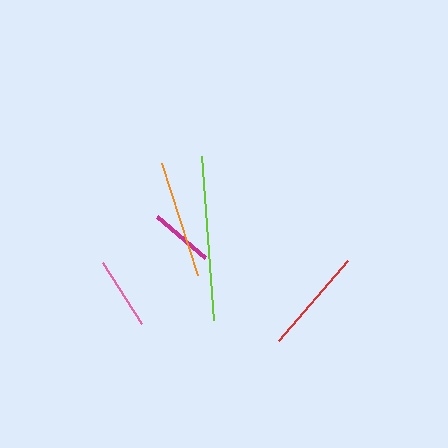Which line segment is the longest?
The lime line is the longest at approximately 165 pixels.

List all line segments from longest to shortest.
From longest to shortest: lime, orange, red, pink, magenta.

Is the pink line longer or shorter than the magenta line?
The pink line is longer than the magenta line.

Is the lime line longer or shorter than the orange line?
The lime line is longer than the orange line.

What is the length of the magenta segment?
The magenta segment is approximately 63 pixels long.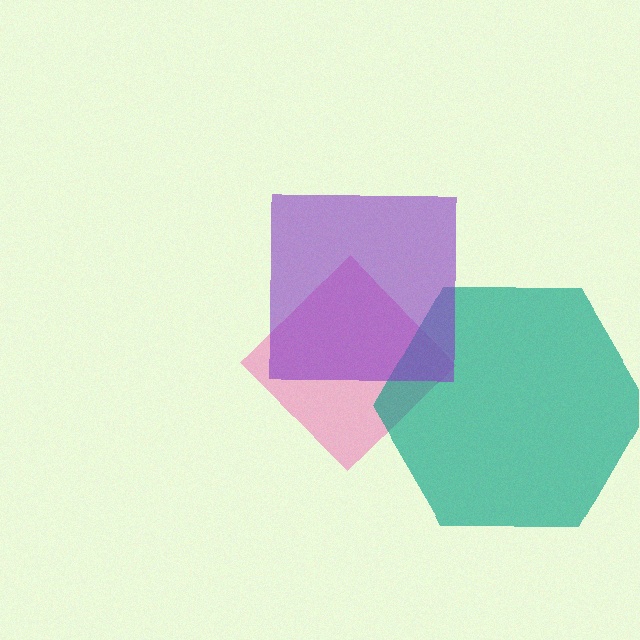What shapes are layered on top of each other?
The layered shapes are: a pink diamond, a teal hexagon, a purple square.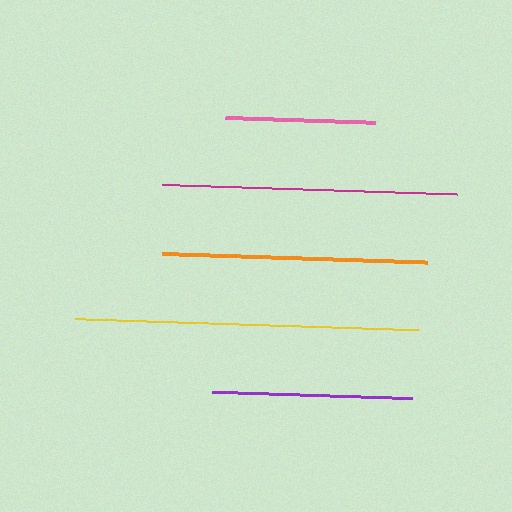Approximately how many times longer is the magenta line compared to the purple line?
The magenta line is approximately 1.5 times the length of the purple line.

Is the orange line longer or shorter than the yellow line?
The yellow line is longer than the orange line.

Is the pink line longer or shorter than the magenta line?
The magenta line is longer than the pink line.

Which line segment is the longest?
The yellow line is the longest at approximately 343 pixels.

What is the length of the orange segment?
The orange segment is approximately 264 pixels long.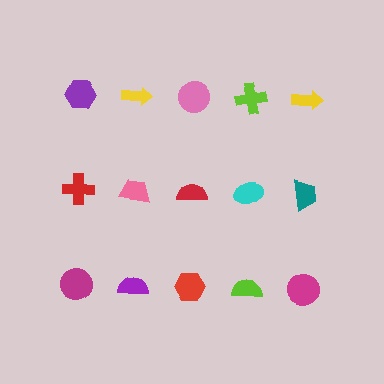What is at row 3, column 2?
A purple semicircle.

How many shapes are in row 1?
5 shapes.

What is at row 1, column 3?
A pink circle.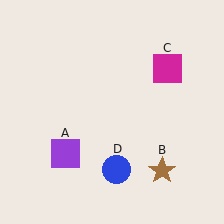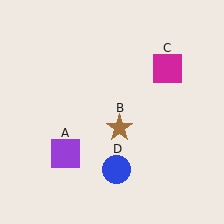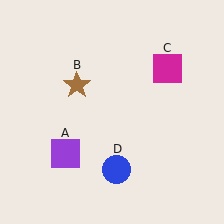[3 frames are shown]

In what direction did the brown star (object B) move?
The brown star (object B) moved up and to the left.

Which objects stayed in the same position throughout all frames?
Purple square (object A) and magenta square (object C) and blue circle (object D) remained stationary.